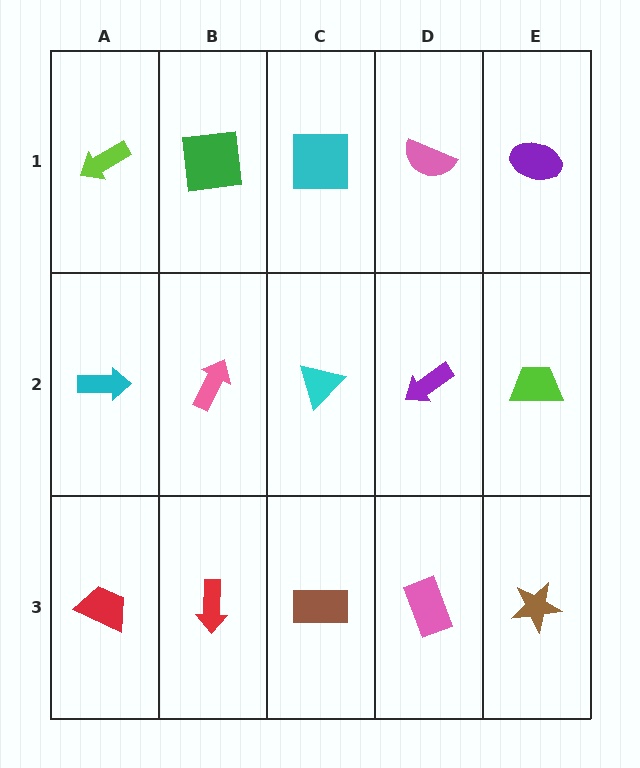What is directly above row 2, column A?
A lime arrow.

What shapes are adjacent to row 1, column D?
A purple arrow (row 2, column D), a cyan square (row 1, column C), a purple ellipse (row 1, column E).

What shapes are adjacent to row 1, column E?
A lime trapezoid (row 2, column E), a pink semicircle (row 1, column D).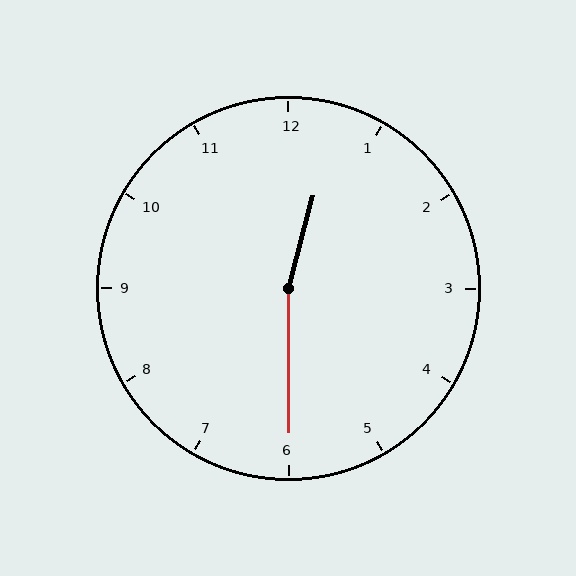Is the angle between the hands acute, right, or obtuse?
It is obtuse.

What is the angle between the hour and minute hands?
Approximately 165 degrees.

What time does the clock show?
12:30.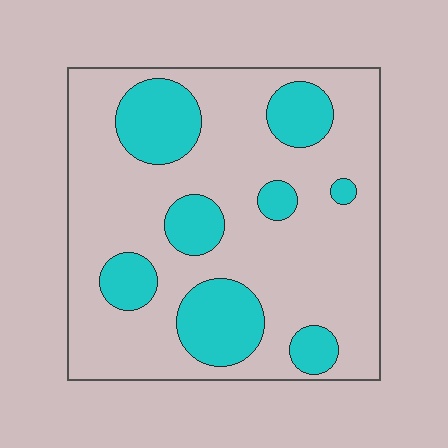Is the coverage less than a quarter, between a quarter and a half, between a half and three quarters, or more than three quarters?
Between a quarter and a half.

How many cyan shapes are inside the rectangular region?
8.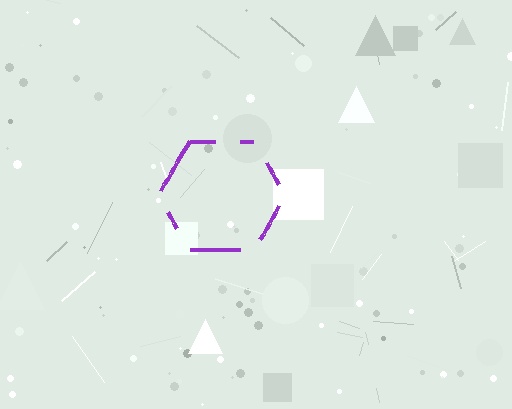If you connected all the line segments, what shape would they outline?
They would outline a hexagon.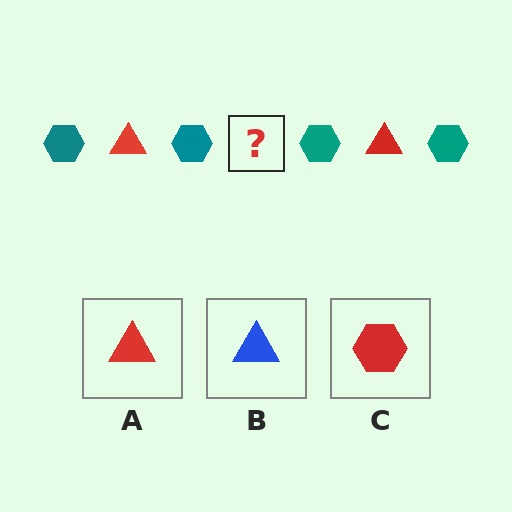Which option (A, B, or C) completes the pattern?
A.